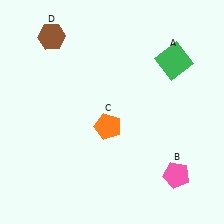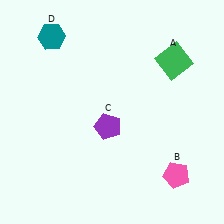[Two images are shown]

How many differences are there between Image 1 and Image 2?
There are 2 differences between the two images.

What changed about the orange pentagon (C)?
In Image 1, C is orange. In Image 2, it changed to purple.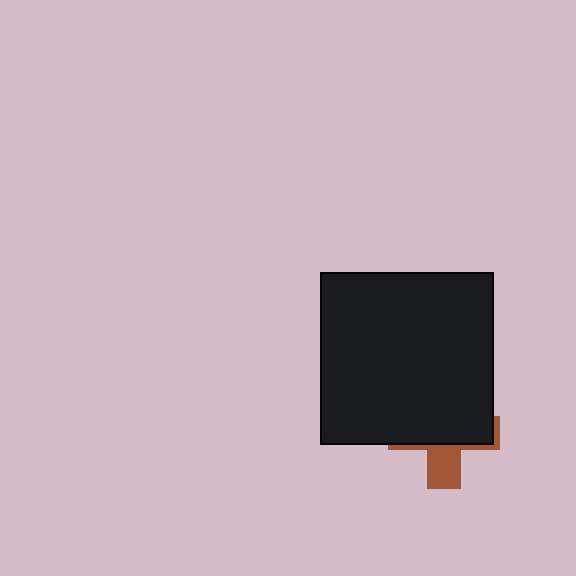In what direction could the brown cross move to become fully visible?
The brown cross could move down. That would shift it out from behind the black square entirely.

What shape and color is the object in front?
The object in front is a black square.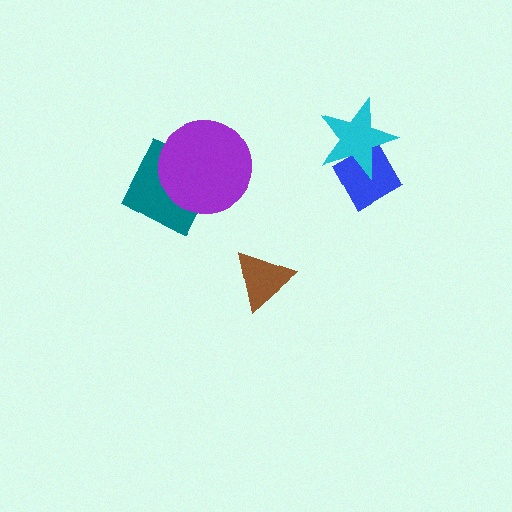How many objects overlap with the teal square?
1 object overlaps with the teal square.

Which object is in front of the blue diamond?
The cyan star is in front of the blue diamond.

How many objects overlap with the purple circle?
1 object overlaps with the purple circle.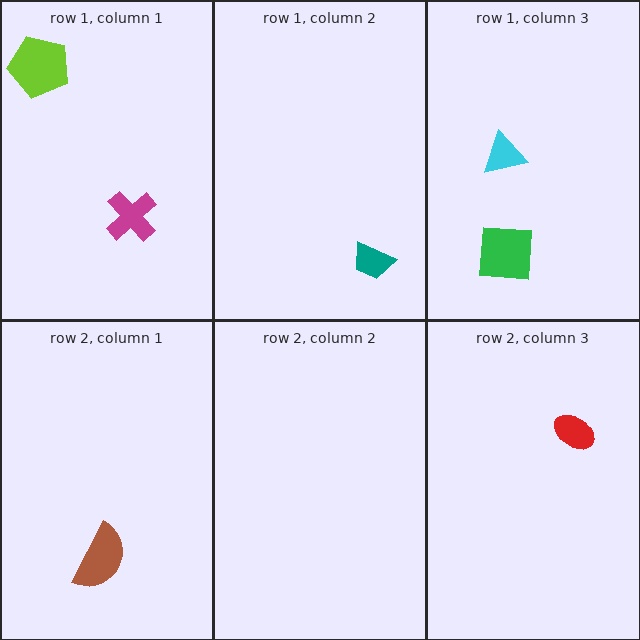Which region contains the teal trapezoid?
The row 1, column 2 region.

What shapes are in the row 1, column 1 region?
The lime pentagon, the magenta cross.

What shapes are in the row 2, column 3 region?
The red ellipse.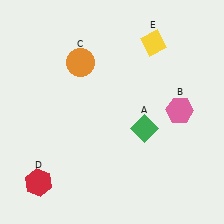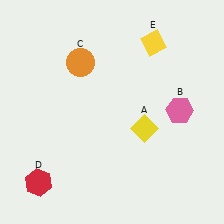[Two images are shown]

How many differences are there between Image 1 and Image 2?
There is 1 difference between the two images.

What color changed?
The diamond (A) changed from green in Image 1 to yellow in Image 2.